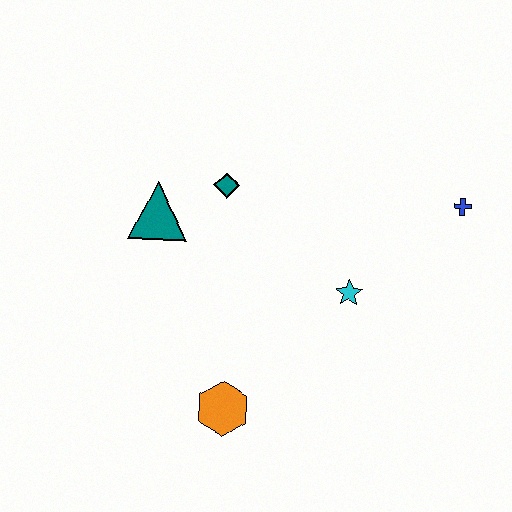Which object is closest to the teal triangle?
The teal diamond is closest to the teal triangle.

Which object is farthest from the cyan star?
The teal triangle is farthest from the cyan star.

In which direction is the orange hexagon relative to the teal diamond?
The orange hexagon is below the teal diamond.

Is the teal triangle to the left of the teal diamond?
Yes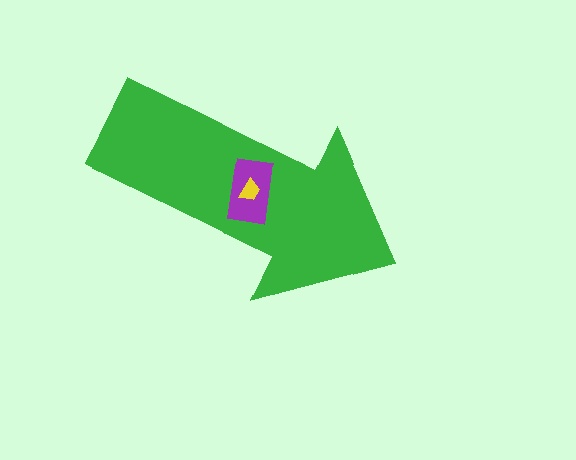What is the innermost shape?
The yellow trapezoid.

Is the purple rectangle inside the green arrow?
Yes.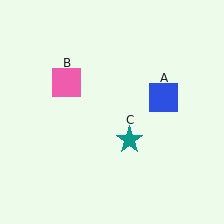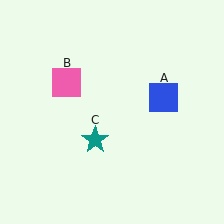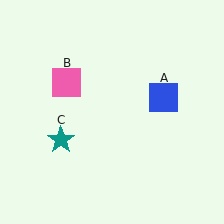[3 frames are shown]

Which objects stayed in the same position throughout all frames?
Blue square (object A) and pink square (object B) remained stationary.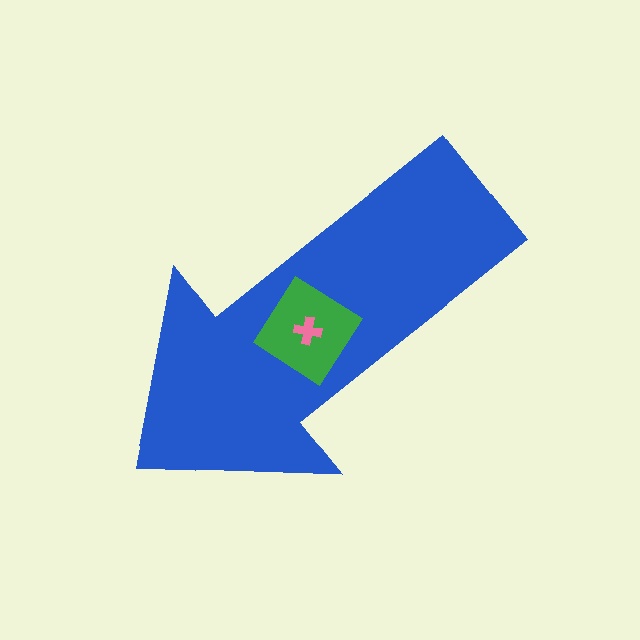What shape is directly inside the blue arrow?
The green diamond.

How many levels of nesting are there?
3.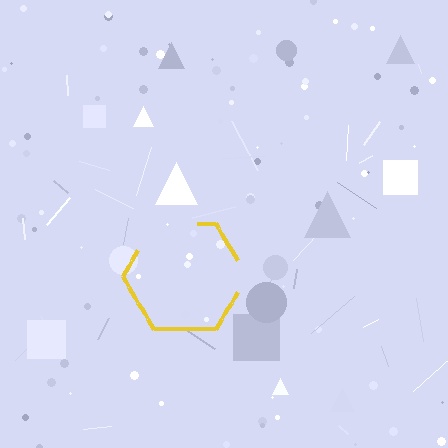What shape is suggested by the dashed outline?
The dashed outline suggests a hexagon.